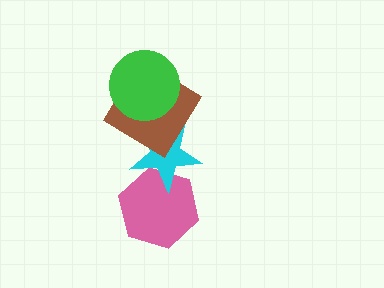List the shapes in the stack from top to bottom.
From top to bottom: the green circle, the brown diamond, the cyan star, the pink hexagon.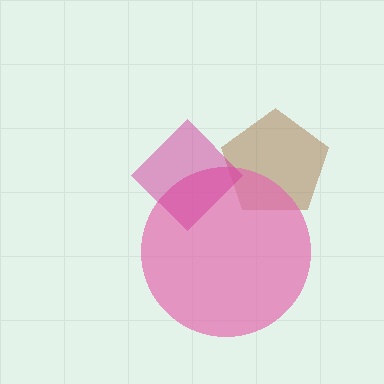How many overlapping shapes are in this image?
There are 3 overlapping shapes in the image.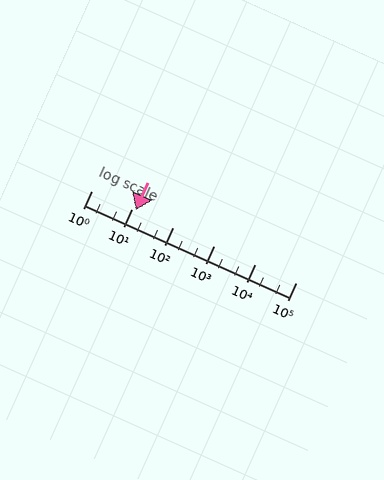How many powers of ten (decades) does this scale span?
The scale spans 5 decades, from 1 to 100000.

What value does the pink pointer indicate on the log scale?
The pointer indicates approximately 12.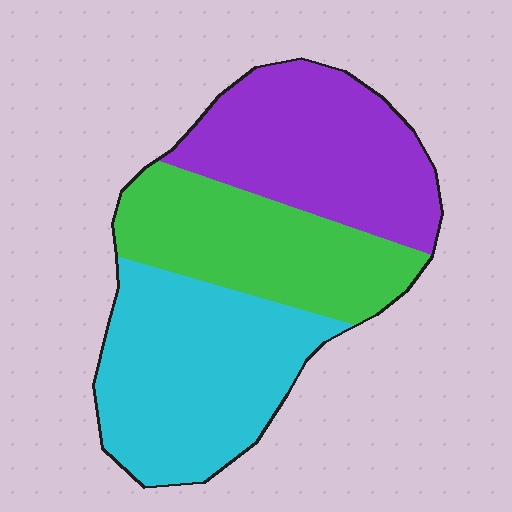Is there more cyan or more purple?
Cyan.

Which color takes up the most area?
Cyan, at roughly 40%.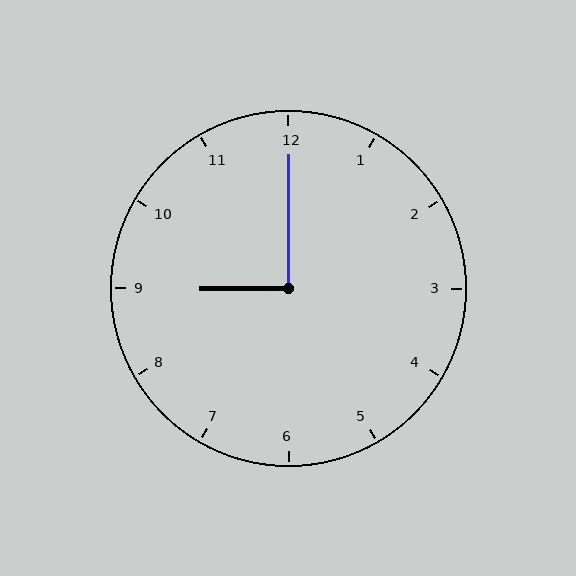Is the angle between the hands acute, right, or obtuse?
It is right.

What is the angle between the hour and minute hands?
Approximately 90 degrees.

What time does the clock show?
9:00.